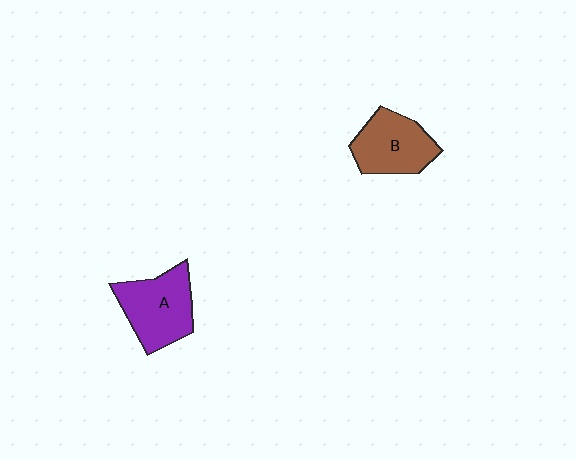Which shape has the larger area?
Shape A (purple).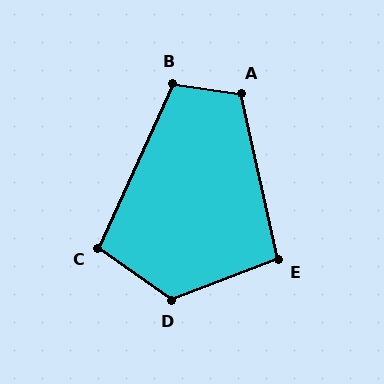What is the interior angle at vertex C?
Approximately 101 degrees (obtuse).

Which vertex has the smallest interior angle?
E, at approximately 98 degrees.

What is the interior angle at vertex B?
Approximately 106 degrees (obtuse).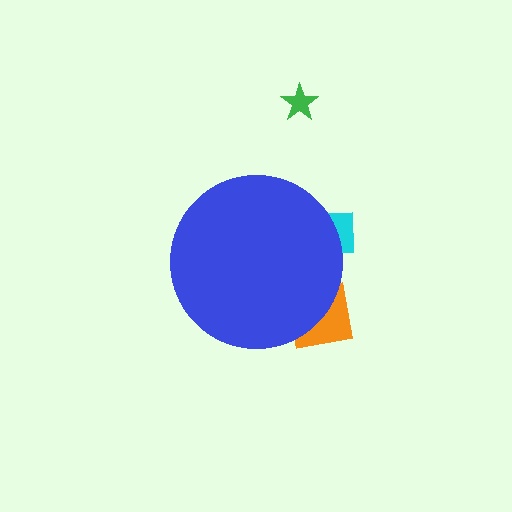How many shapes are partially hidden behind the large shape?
2 shapes are partially hidden.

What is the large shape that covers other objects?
A blue circle.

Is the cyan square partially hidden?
Yes, the cyan square is partially hidden behind the blue circle.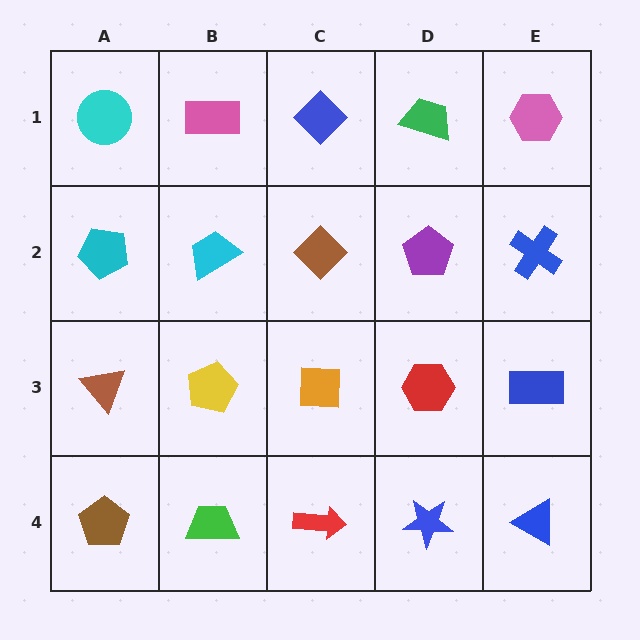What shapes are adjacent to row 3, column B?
A cyan trapezoid (row 2, column B), a green trapezoid (row 4, column B), a brown triangle (row 3, column A), an orange square (row 3, column C).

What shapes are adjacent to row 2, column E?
A pink hexagon (row 1, column E), a blue rectangle (row 3, column E), a purple pentagon (row 2, column D).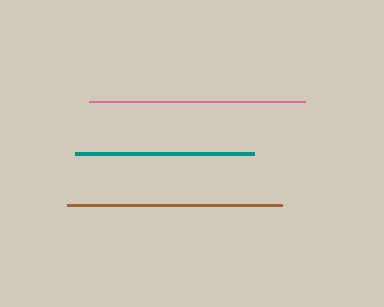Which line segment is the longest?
The pink line is the longest at approximately 217 pixels.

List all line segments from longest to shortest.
From longest to shortest: pink, brown, teal.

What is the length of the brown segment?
The brown segment is approximately 215 pixels long.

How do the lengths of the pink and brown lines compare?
The pink and brown lines are approximately the same length.